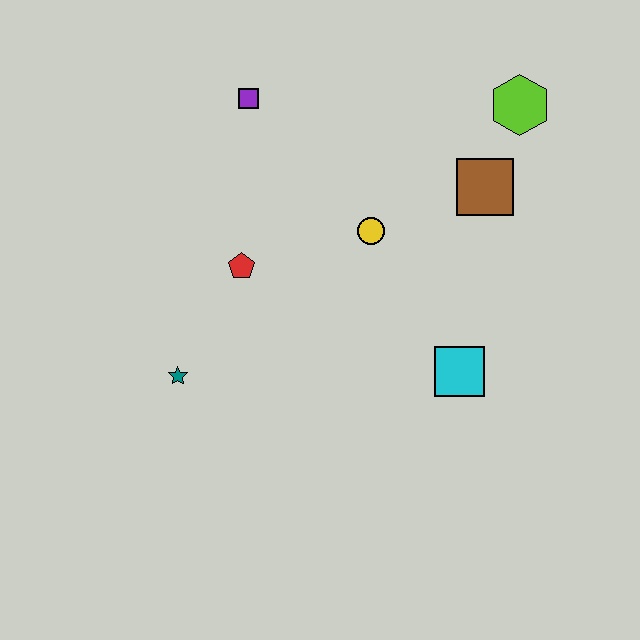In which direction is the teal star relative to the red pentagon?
The teal star is below the red pentagon.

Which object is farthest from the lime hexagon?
The teal star is farthest from the lime hexagon.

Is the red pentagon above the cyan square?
Yes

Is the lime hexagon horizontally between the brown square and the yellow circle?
No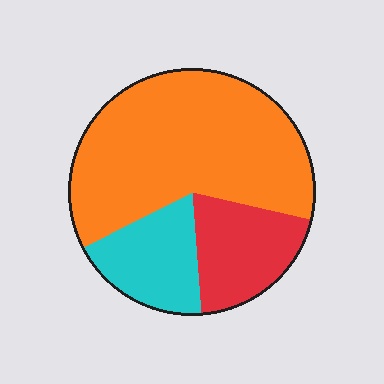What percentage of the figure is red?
Red takes up less than a quarter of the figure.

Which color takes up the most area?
Orange, at roughly 60%.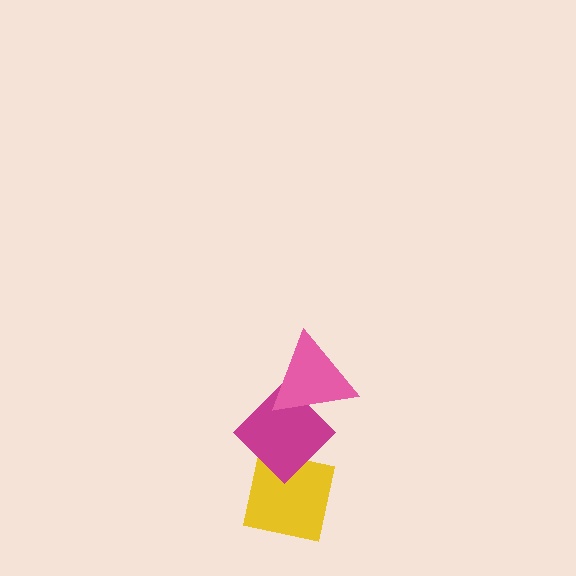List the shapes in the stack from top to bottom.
From top to bottom: the pink triangle, the magenta diamond, the yellow square.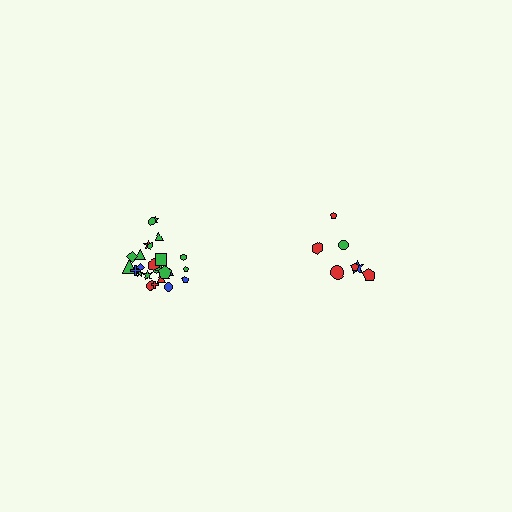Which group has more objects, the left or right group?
The left group.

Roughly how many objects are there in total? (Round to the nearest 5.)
Roughly 30 objects in total.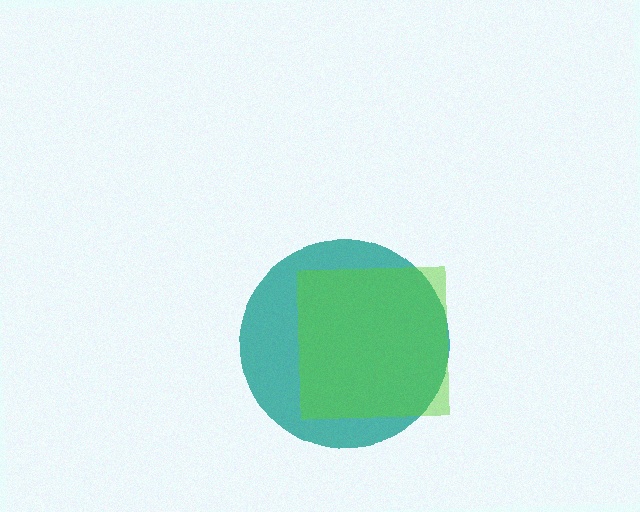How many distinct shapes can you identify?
There are 2 distinct shapes: a teal circle, a lime square.